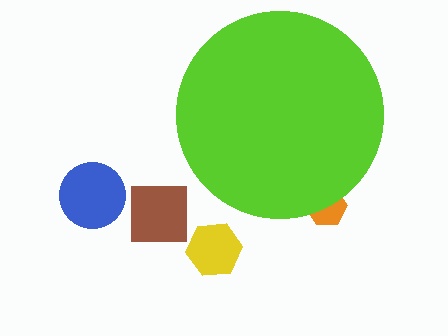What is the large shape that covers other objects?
A lime circle.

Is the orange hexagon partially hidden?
Yes, the orange hexagon is partially hidden behind the lime circle.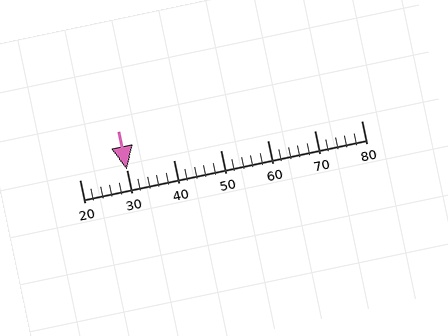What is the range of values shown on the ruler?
The ruler shows values from 20 to 80.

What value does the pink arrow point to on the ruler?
The pink arrow points to approximately 30.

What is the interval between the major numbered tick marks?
The major tick marks are spaced 10 units apart.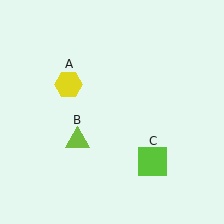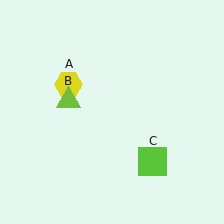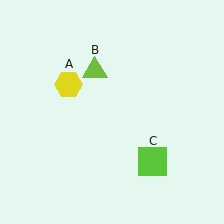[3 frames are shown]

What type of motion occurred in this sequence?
The lime triangle (object B) rotated clockwise around the center of the scene.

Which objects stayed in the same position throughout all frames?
Yellow hexagon (object A) and lime square (object C) remained stationary.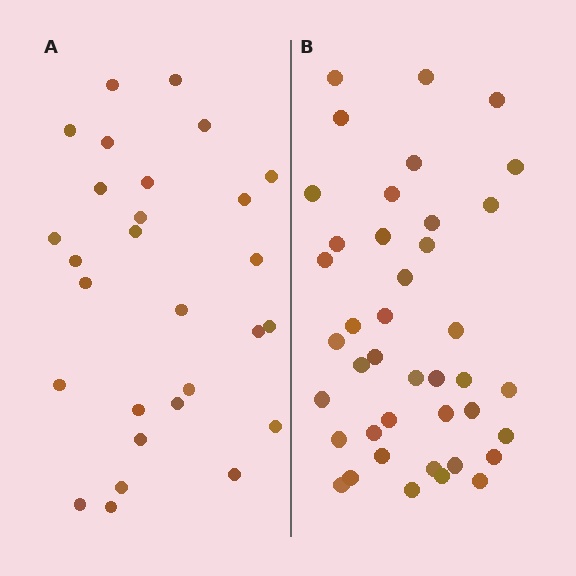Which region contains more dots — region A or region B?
Region B (the right region) has more dots.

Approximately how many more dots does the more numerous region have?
Region B has approximately 15 more dots than region A.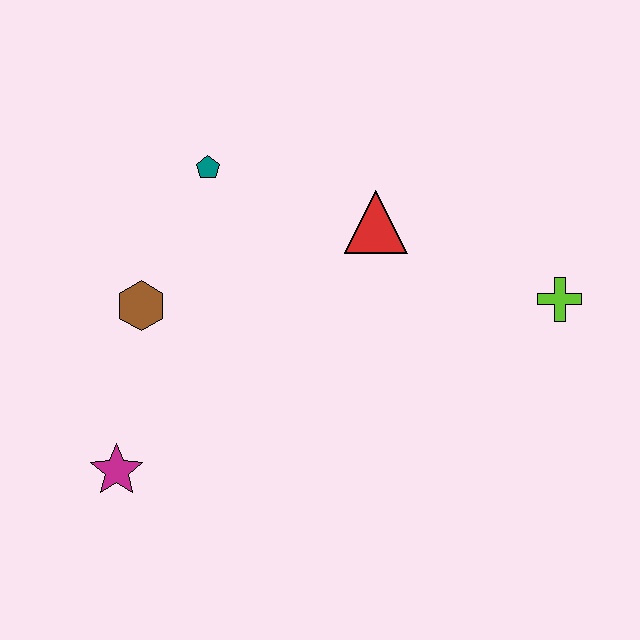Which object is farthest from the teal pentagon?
The lime cross is farthest from the teal pentagon.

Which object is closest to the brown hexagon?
The teal pentagon is closest to the brown hexagon.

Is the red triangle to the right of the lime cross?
No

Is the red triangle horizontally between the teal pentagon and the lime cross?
Yes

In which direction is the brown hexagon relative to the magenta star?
The brown hexagon is above the magenta star.